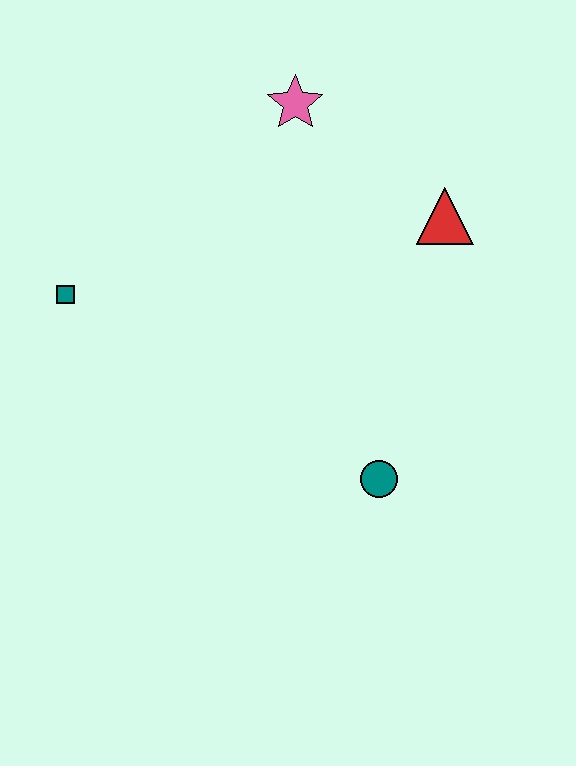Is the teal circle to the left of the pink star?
No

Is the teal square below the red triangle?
Yes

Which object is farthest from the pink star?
The teal circle is farthest from the pink star.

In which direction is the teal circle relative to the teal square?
The teal circle is to the right of the teal square.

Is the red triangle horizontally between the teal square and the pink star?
No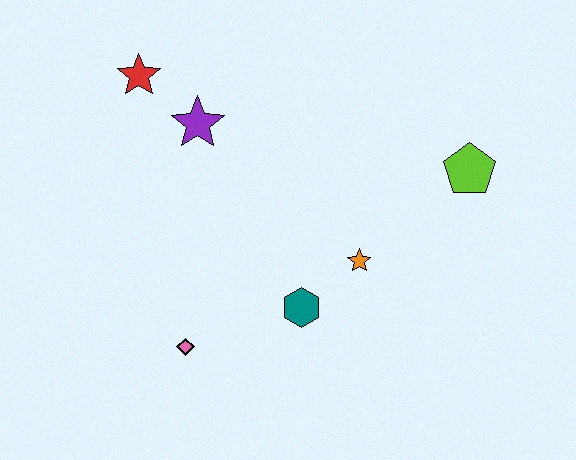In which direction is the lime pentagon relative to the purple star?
The lime pentagon is to the right of the purple star.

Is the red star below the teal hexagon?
No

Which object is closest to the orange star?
The teal hexagon is closest to the orange star.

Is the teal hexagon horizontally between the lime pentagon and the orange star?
No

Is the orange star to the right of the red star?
Yes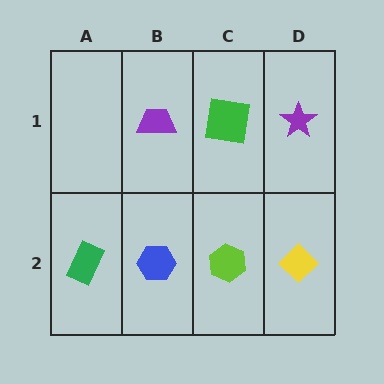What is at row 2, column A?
A green rectangle.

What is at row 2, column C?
A lime hexagon.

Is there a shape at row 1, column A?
No, that cell is empty.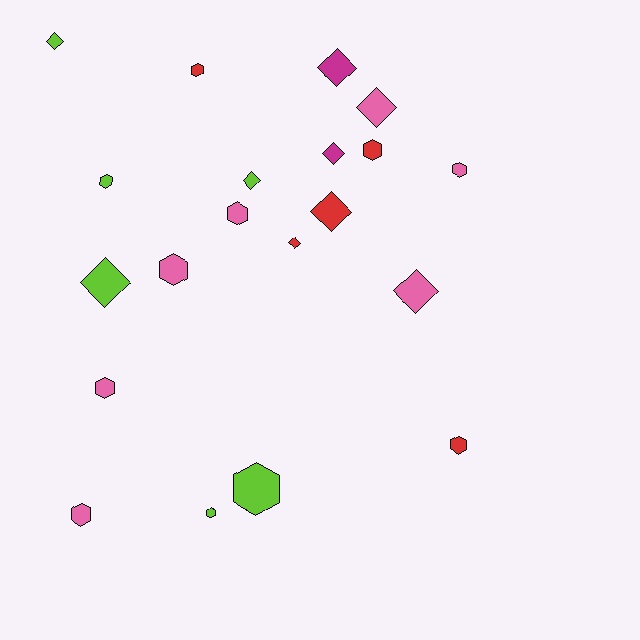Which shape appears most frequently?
Hexagon, with 11 objects.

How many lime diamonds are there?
There are 3 lime diamonds.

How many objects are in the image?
There are 20 objects.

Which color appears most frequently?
Pink, with 7 objects.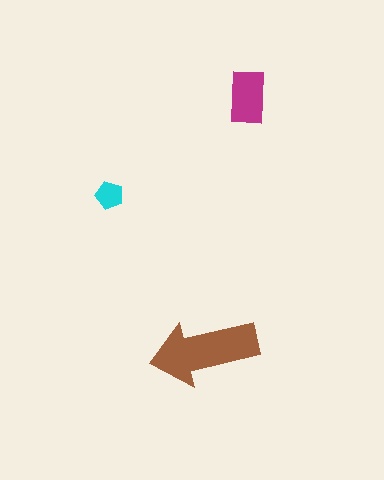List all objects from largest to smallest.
The brown arrow, the magenta rectangle, the cyan pentagon.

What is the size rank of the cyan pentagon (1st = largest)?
3rd.